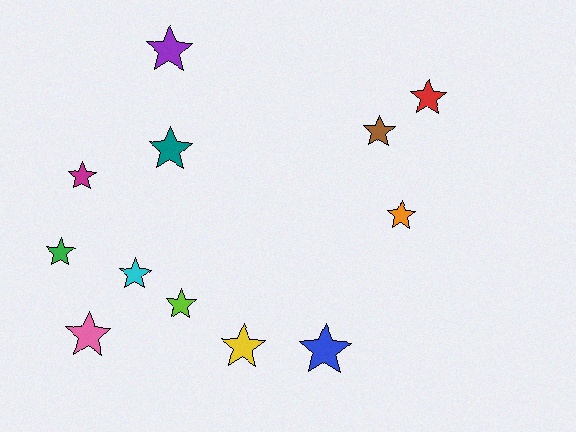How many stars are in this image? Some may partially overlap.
There are 12 stars.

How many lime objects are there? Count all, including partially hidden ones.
There is 1 lime object.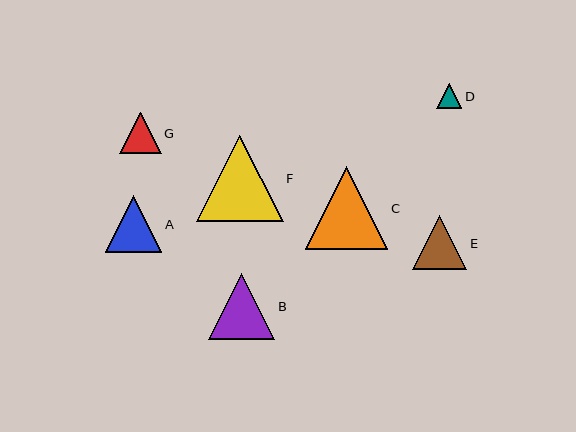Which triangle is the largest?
Triangle F is the largest with a size of approximately 87 pixels.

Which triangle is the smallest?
Triangle D is the smallest with a size of approximately 25 pixels.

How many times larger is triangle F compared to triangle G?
Triangle F is approximately 2.1 times the size of triangle G.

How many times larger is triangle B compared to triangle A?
Triangle B is approximately 1.2 times the size of triangle A.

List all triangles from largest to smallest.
From largest to smallest: F, C, B, A, E, G, D.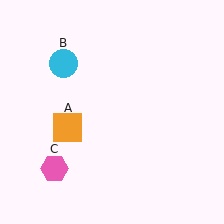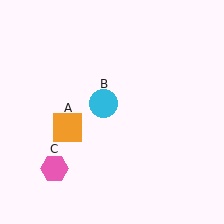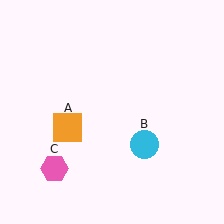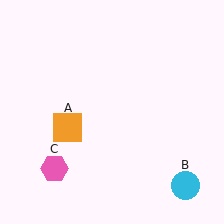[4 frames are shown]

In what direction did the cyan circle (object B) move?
The cyan circle (object B) moved down and to the right.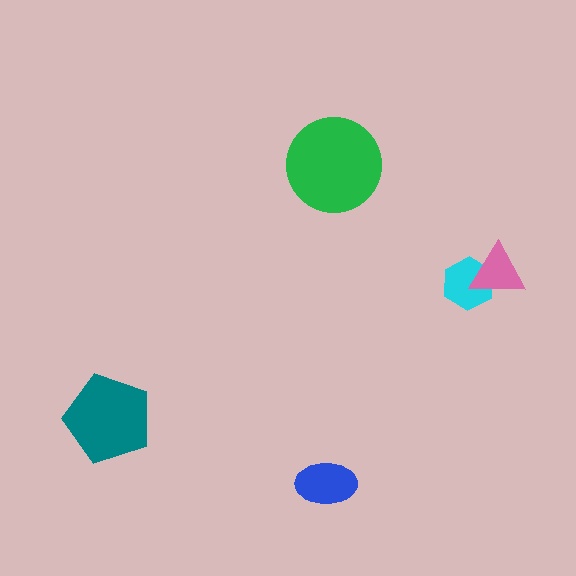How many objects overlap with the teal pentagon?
0 objects overlap with the teal pentagon.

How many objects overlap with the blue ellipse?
0 objects overlap with the blue ellipse.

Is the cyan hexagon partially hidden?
Yes, it is partially covered by another shape.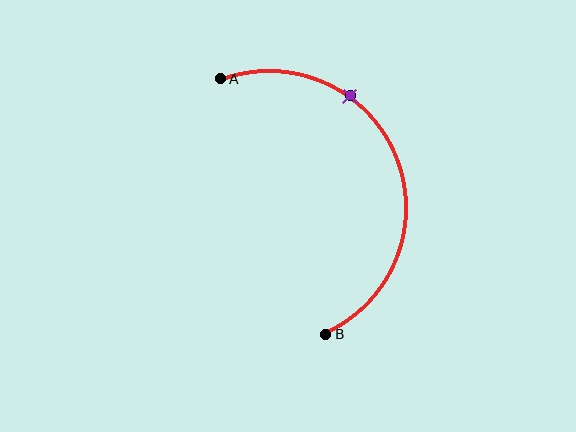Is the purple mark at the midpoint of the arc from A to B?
No. The purple mark lies on the arc but is closer to endpoint A. The arc midpoint would be at the point on the curve equidistant along the arc from both A and B.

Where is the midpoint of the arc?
The arc midpoint is the point on the curve farthest from the straight line joining A and B. It sits to the right of that line.